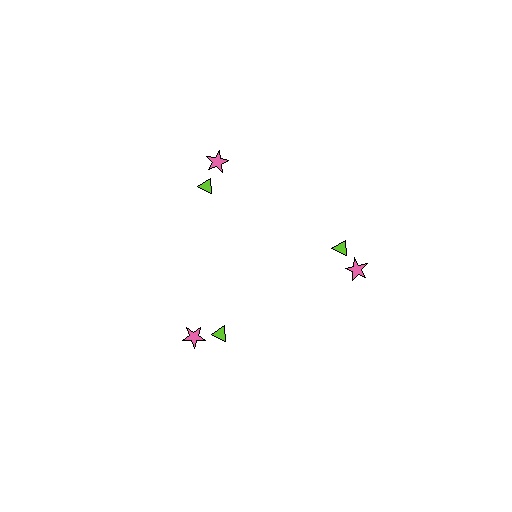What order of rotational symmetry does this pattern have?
This pattern has 3-fold rotational symmetry.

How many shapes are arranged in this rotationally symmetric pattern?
There are 6 shapes, arranged in 3 groups of 2.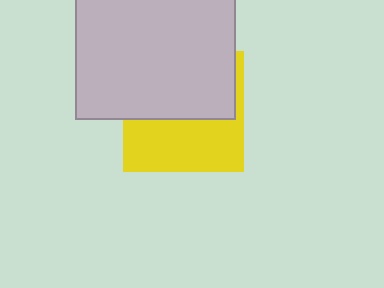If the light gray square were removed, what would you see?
You would see the complete yellow square.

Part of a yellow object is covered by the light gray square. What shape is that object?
It is a square.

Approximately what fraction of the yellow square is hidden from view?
Roughly 53% of the yellow square is hidden behind the light gray square.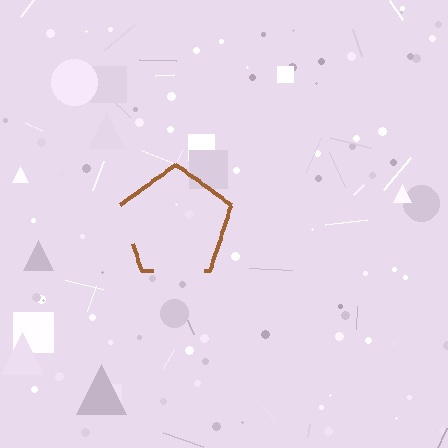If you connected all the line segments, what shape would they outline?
They would outline a pentagon.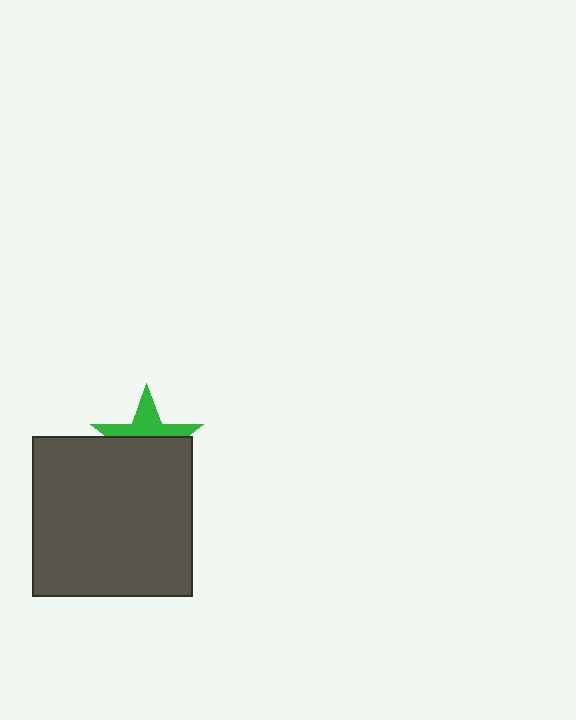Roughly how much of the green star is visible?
A small part of it is visible (roughly 42%).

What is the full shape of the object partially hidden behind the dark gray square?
The partially hidden object is a green star.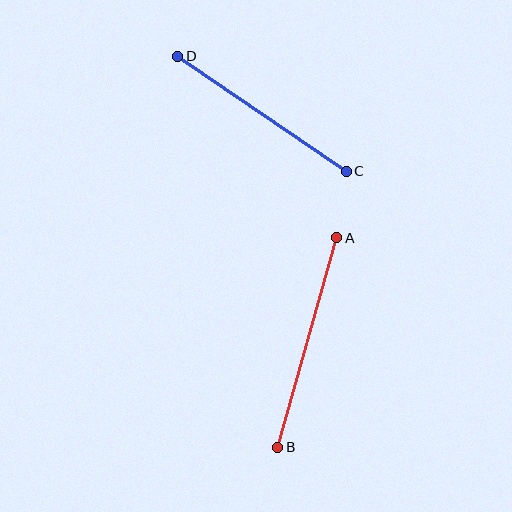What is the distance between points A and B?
The distance is approximately 218 pixels.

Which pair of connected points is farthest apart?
Points A and B are farthest apart.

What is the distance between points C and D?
The distance is approximately 204 pixels.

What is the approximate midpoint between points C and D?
The midpoint is at approximately (262, 114) pixels.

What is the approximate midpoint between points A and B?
The midpoint is at approximately (307, 343) pixels.